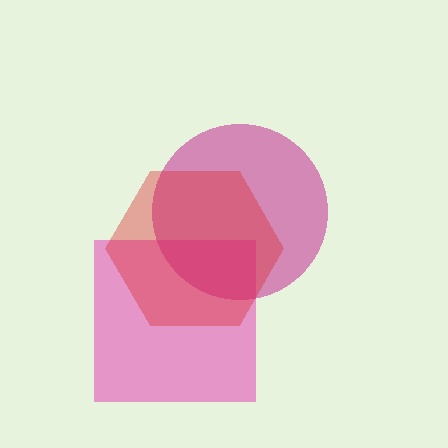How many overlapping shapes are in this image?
There are 3 overlapping shapes in the image.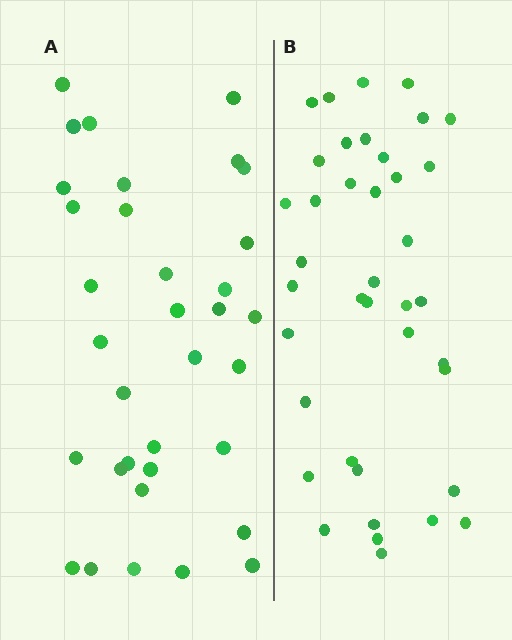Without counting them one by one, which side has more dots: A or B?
Region B (the right region) has more dots.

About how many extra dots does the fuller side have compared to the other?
Region B has about 5 more dots than region A.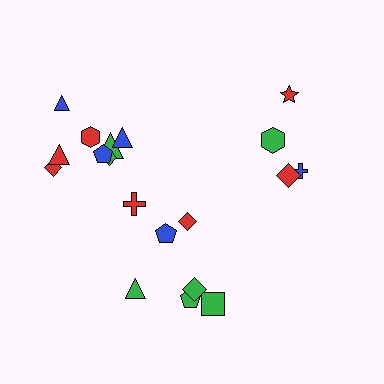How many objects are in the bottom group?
There are 7 objects.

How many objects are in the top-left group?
There are 8 objects.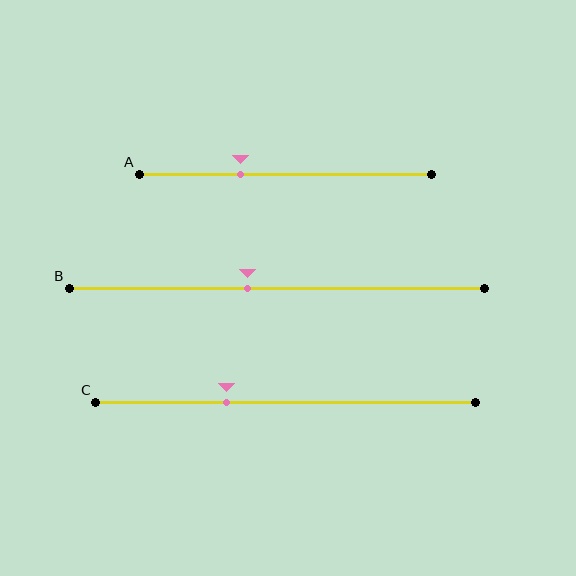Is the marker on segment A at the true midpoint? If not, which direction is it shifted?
No, the marker on segment A is shifted to the left by about 15% of the segment length.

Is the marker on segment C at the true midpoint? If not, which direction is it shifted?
No, the marker on segment C is shifted to the left by about 15% of the segment length.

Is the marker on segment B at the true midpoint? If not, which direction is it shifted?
No, the marker on segment B is shifted to the left by about 7% of the segment length.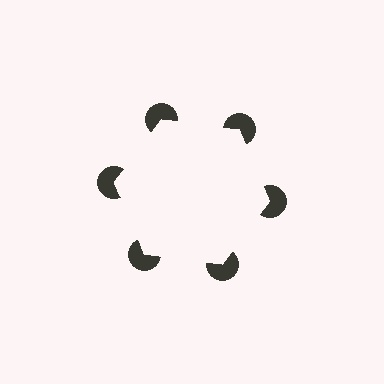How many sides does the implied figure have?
6 sides.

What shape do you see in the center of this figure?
An illusory hexagon — its edges are inferred from the aligned wedge cuts in the pac-man discs, not physically drawn.